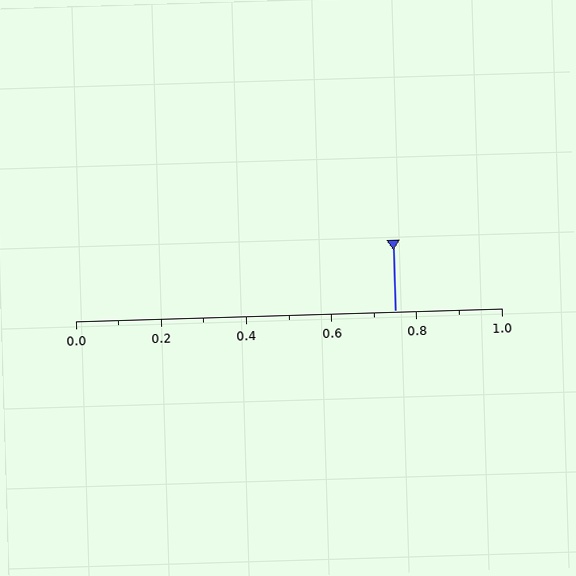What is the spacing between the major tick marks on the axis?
The major ticks are spaced 0.2 apart.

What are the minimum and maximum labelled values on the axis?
The axis runs from 0.0 to 1.0.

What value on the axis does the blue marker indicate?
The marker indicates approximately 0.75.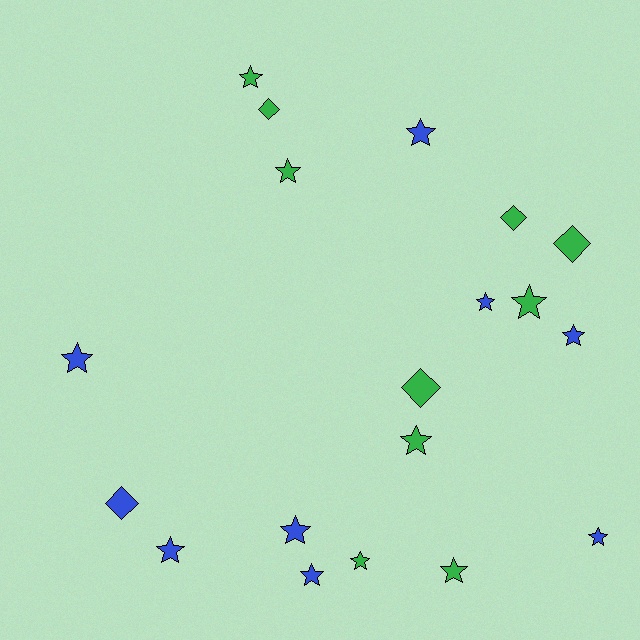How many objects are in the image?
There are 19 objects.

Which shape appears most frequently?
Star, with 14 objects.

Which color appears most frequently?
Green, with 10 objects.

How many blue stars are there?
There are 8 blue stars.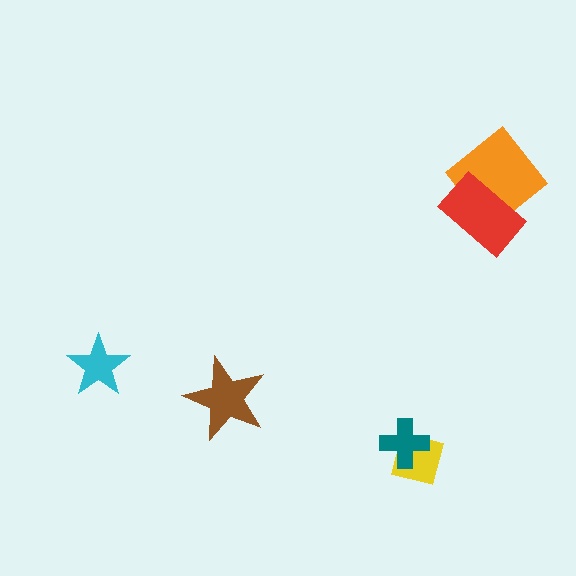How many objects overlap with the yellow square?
1 object overlaps with the yellow square.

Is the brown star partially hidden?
No, no other shape covers it.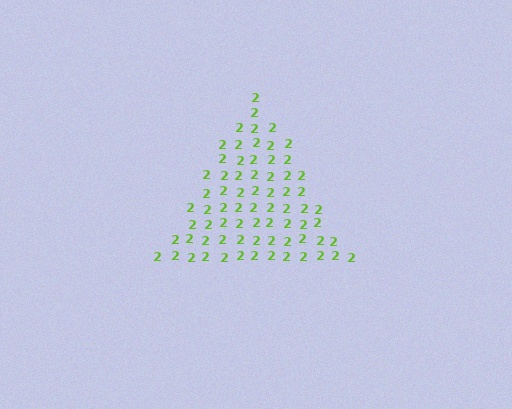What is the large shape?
The large shape is a triangle.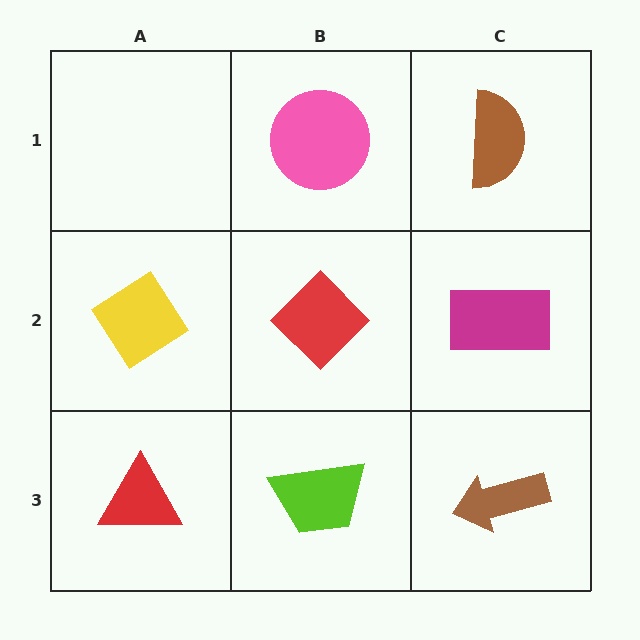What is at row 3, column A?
A red triangle.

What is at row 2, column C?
A magenta rectangle.